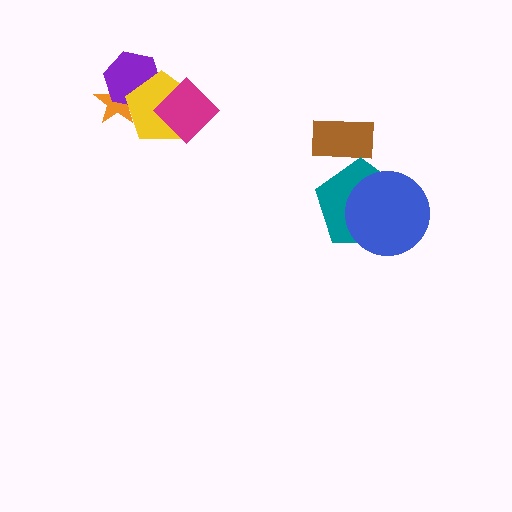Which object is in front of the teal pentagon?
The blue circle is in front of the teal pentagon.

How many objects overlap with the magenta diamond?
1 object overlaps with the magenta diamond.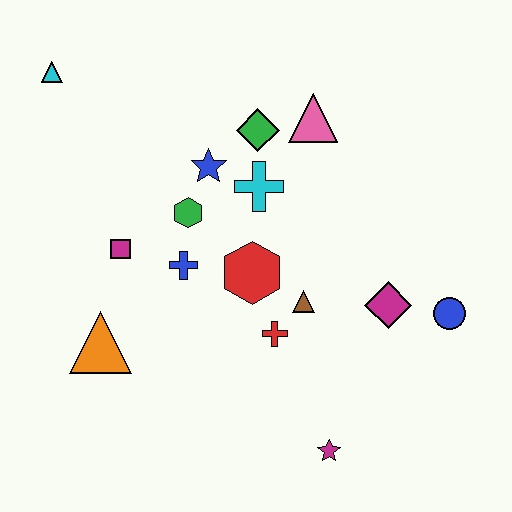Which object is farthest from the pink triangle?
The magenta star is farthest from the pink triangle.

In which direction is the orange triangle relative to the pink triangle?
The orange triangle is below the pink triangle.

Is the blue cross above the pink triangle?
No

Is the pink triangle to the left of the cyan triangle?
No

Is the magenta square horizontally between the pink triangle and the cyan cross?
No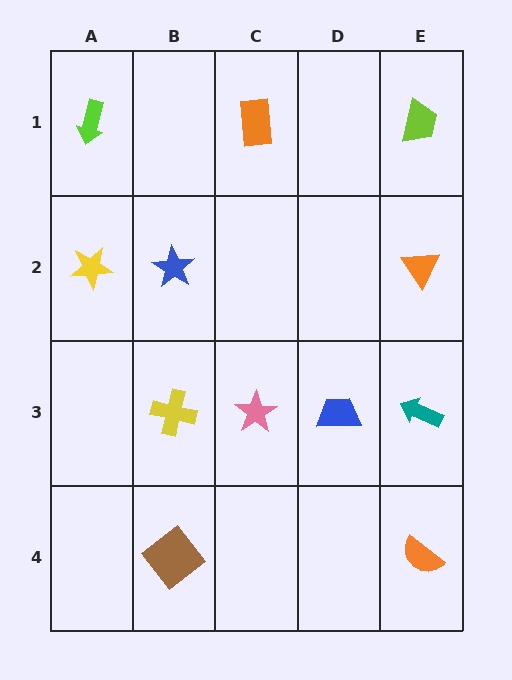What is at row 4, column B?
A brown diamond.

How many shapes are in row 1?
3 shapes.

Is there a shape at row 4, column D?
No, that cell is empty.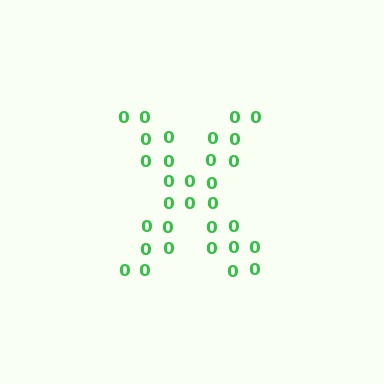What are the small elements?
The small elements are digit 0's.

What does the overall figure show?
The overall figure shows the letter X.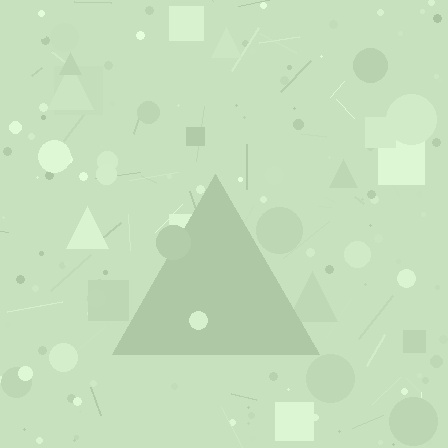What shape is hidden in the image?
A triangle is hidden in the image.